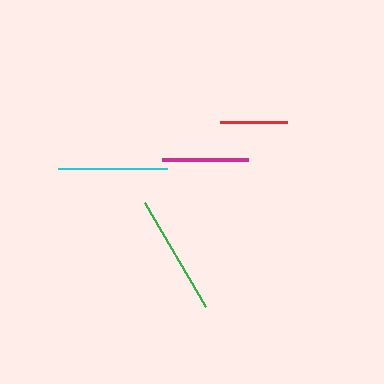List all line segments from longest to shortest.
From longest to shortest: green, cyan, magenta, red.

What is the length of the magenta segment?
The magenta segment is approximately 86 pixels long.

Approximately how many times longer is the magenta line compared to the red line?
The magenta line is approximately 1.3 times the length of the red line.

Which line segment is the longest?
The green line is the longest at approximately 121 pixels.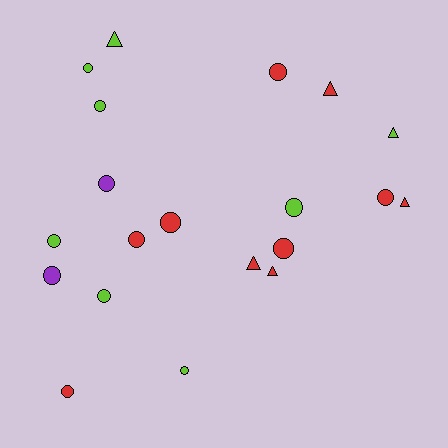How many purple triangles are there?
There are no purple triangles.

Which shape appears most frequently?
Circle, with 14 objects.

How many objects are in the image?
There are 20 objects.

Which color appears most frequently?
Red, with 10 objects.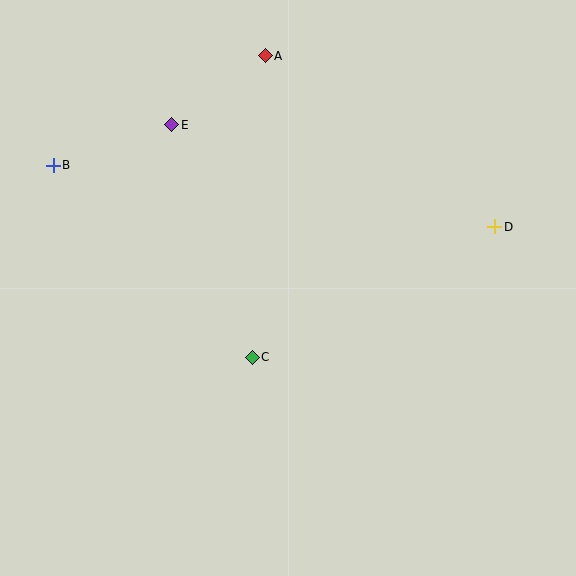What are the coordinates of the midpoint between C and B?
The midpoint between C and B is at (153, 261).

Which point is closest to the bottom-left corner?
Point C is closest to the bottom-left corner.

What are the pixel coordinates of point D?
Point D is at (495, 227).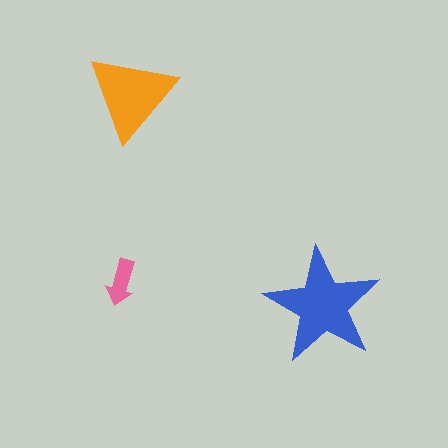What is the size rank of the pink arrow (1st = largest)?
3rd.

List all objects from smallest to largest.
The pink arrow, the orange triangle, the blue star.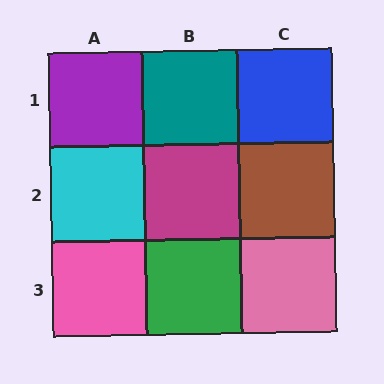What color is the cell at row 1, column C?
Blue.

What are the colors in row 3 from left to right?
Pink, green, pink.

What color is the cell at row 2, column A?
Cyan.